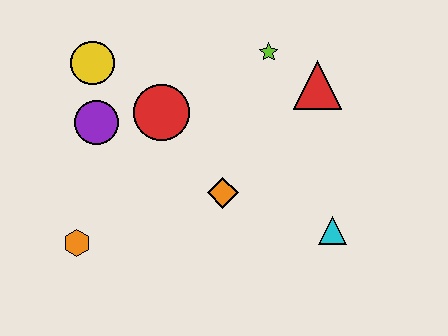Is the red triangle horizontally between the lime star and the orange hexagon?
No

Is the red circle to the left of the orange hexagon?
No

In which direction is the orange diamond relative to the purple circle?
The orange diamond is to the right of the purple circle.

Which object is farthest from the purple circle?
The cyan triangle is farthest from the purple circle.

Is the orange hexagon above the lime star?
No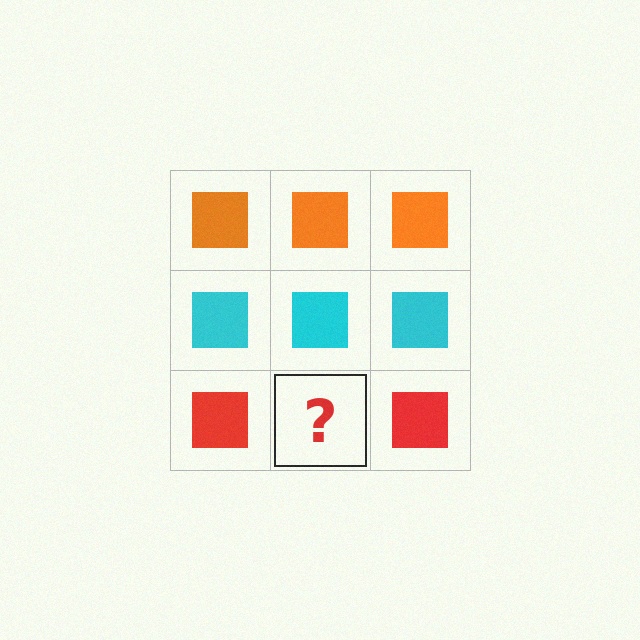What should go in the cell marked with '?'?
The missing cell should contain a red square.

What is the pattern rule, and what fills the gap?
The rule is that each row has a consistent color. The gap should be filled with a red square.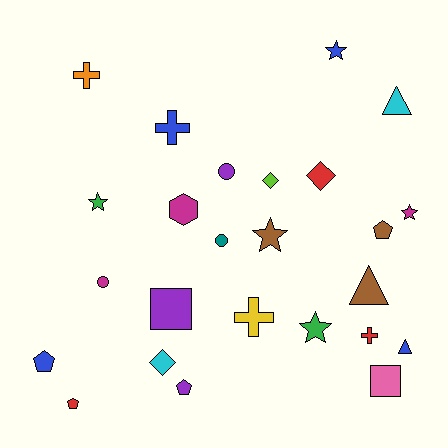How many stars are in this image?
There are 5 stars.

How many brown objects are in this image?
There are 3 brown objects.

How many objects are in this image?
There are 25 objects.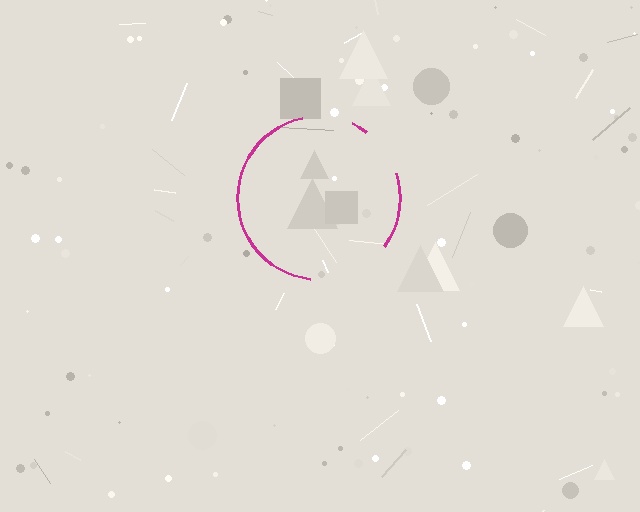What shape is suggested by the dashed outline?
The dashed outline suggests a circle.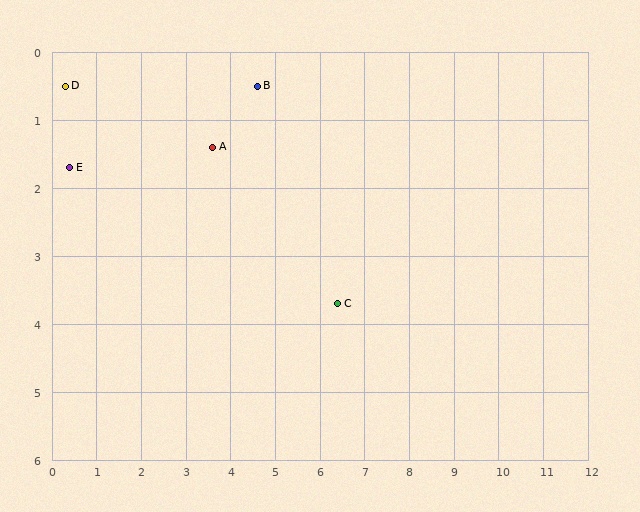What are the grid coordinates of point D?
Point D is at approximately (0.3, 0.5).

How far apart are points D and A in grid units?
Points D and A are about 3.4 grid units apart.